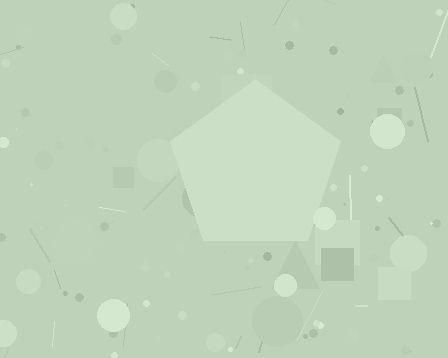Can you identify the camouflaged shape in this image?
The camouflaged shape is a pentagon.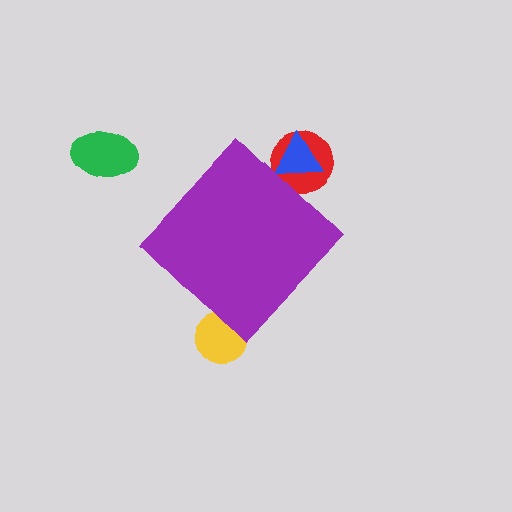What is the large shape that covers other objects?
A purple diamond.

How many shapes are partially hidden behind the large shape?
3 shapes are partially hidden.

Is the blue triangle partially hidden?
Yes, the blue triangle is partially hidden behind the purple diamond.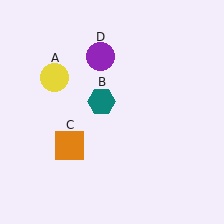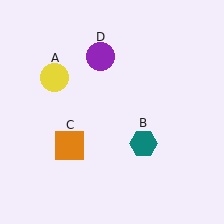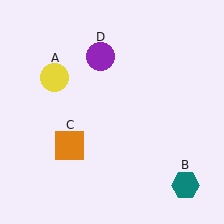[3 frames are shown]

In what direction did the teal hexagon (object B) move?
The teal hexagon (object B) moved down and to the right.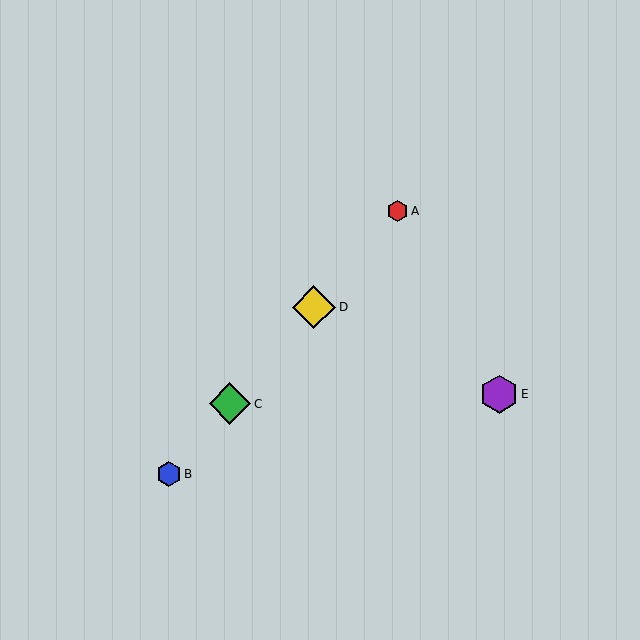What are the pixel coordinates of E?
Object E is at (499, 394).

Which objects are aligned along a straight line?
Objects A, B, C, D are aligned along a straight line.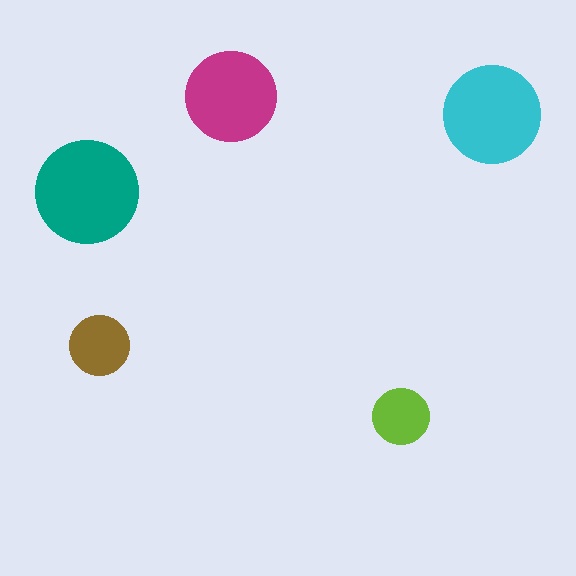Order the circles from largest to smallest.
the teal one, the cyan one, the magenta one, the brown one, the lime one.